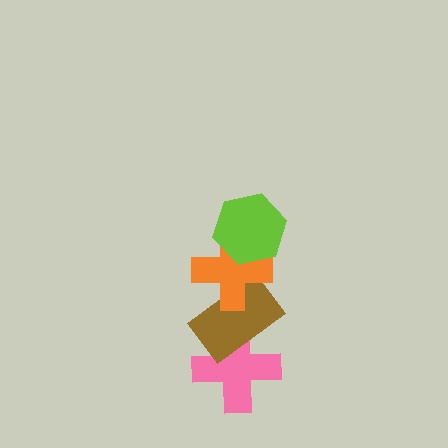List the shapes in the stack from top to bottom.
From top to bottom: the lime hexagon, the orange cross, the brown rectangle, the pink cross.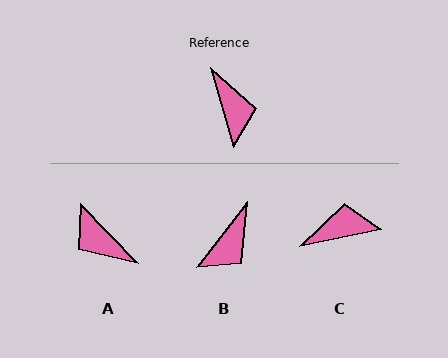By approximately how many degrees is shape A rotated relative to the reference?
Approximately 152 degrees clockwise.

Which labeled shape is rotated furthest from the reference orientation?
A, about 152 degrees away.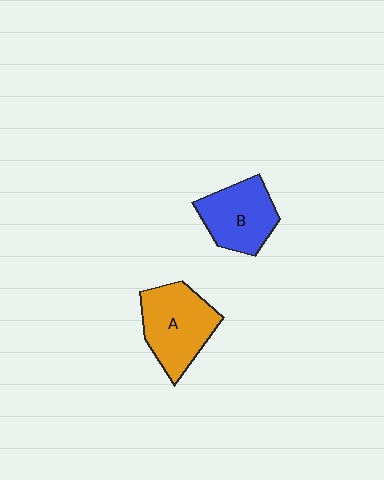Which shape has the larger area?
Shape A (orange).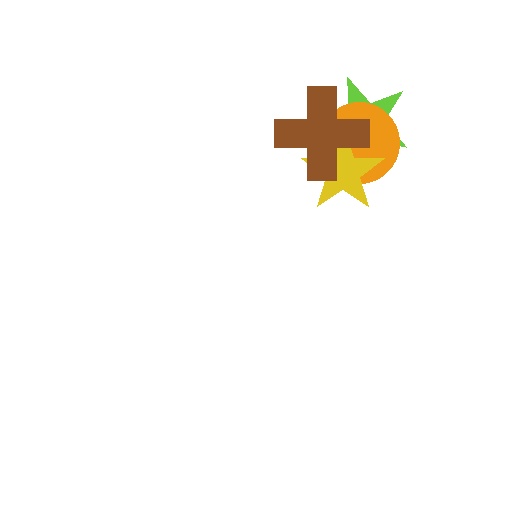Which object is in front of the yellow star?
The brown cross is in front of the yellow star.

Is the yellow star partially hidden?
Yes, it is partially covered by another shape.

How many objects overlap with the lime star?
3 objects overlap with the lime star.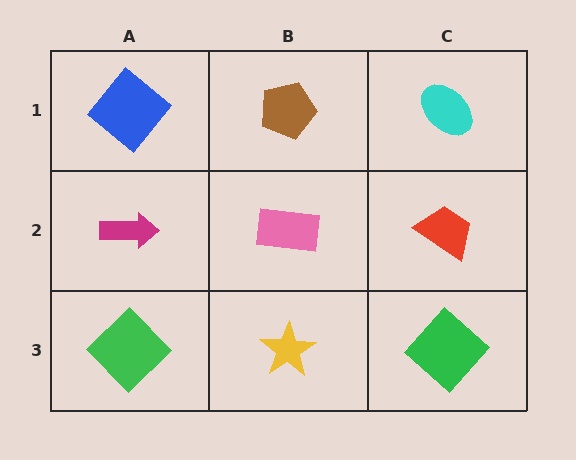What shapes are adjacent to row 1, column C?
A red trapezoid (row 2, column C), a brown pentagon (row 1, column B).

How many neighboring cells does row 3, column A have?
2.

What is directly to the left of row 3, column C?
A yellow star.